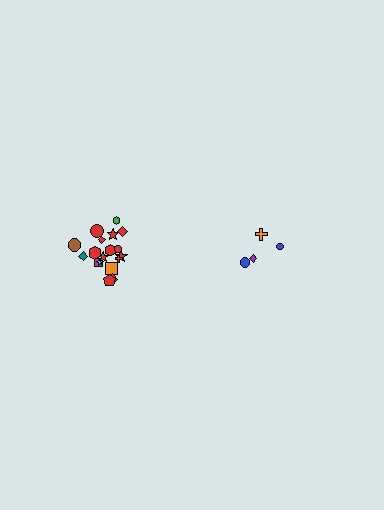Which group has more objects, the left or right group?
The left group.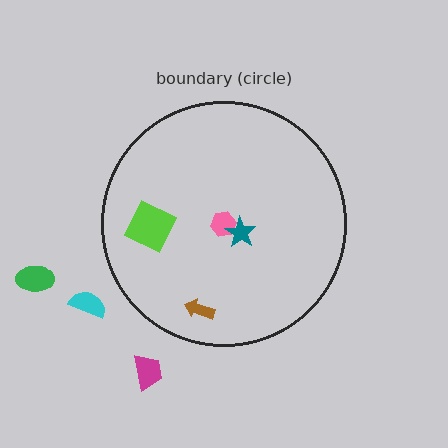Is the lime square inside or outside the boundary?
Inside.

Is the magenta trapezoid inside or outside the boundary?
Outside.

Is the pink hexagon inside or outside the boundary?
Inside.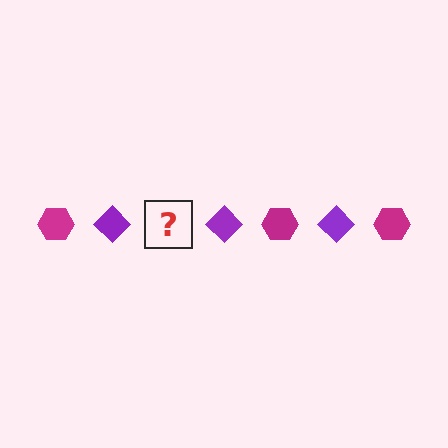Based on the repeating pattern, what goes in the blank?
The blank should be a magenta hexagon.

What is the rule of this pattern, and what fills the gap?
The rule is that the pattern alternates between magenta hexagon and purple diamond. The gap should be filled with a magenta hexagon.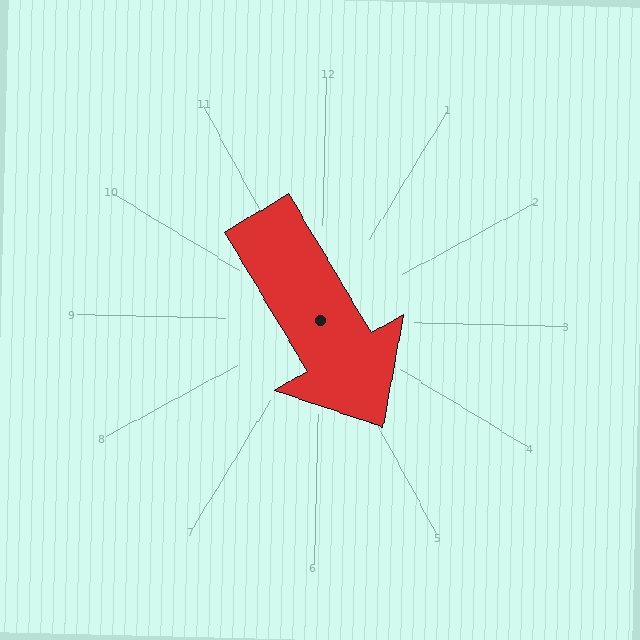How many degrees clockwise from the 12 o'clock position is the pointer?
Approximately 148 degrees.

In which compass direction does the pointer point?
Southeast.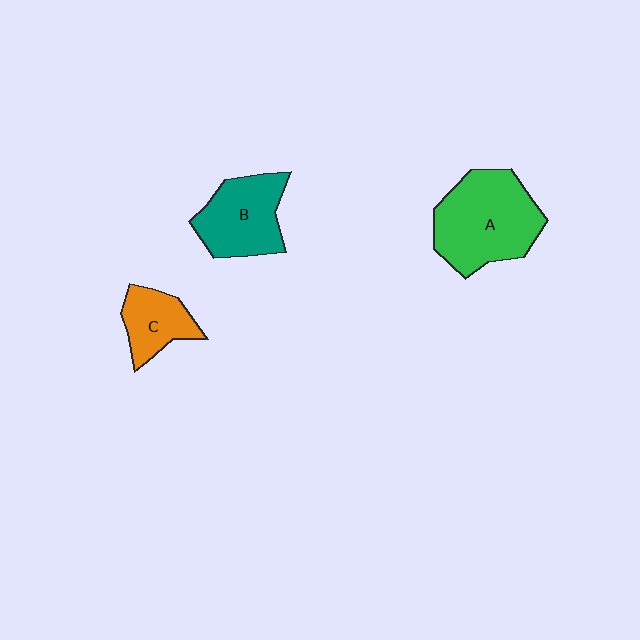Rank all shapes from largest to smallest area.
From largest to smallest: A (green), B (teal), C (orange).